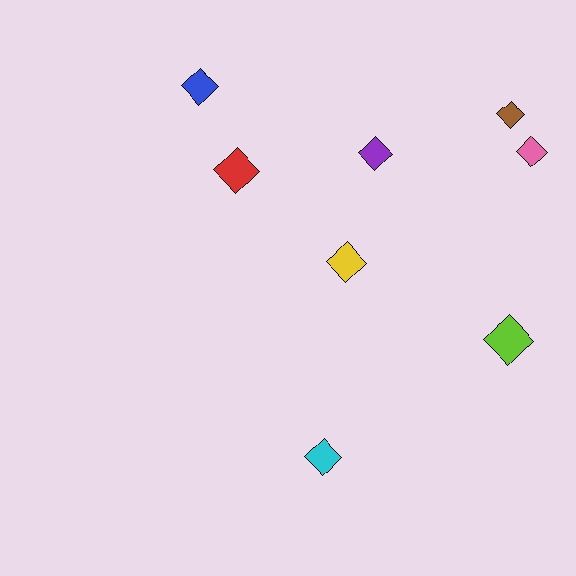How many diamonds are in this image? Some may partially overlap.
There are 8 diamonds.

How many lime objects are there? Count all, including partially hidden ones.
There is 1 lime object.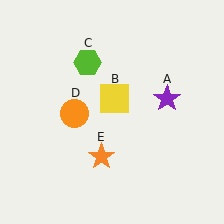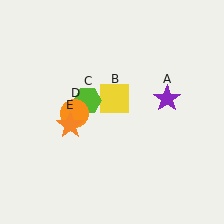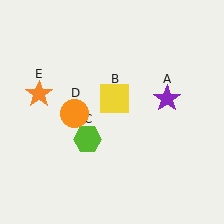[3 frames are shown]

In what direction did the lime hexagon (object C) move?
The lime hexagon (object C) moved down.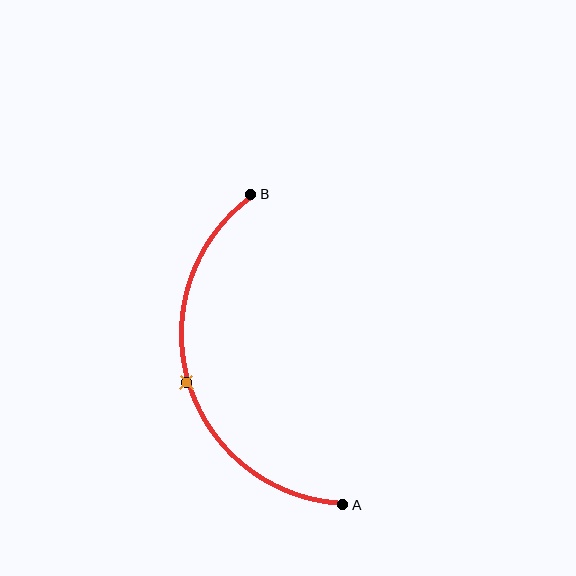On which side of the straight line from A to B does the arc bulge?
The arc bulges to the left of the straight line connecting A and B.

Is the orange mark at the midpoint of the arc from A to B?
Yes. The orange mark lies on the arc at equal arc-length from both A and B — it is the arc midpoint.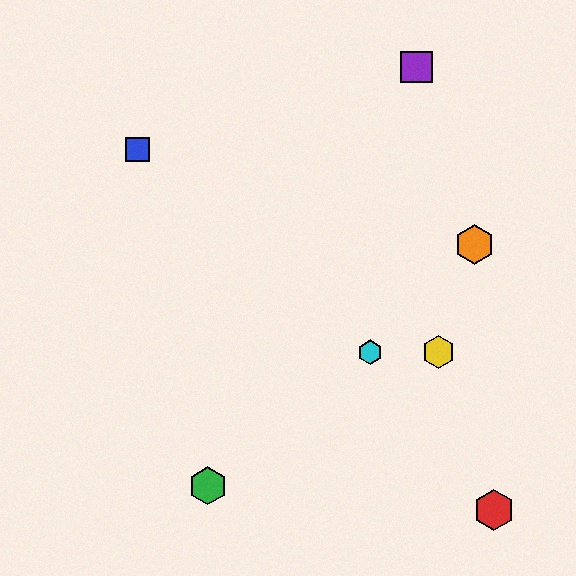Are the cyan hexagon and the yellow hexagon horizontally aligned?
Yes, both are at y≈352.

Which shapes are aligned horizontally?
The yellow hexagon, the cyan hexagon are aligned horizontally.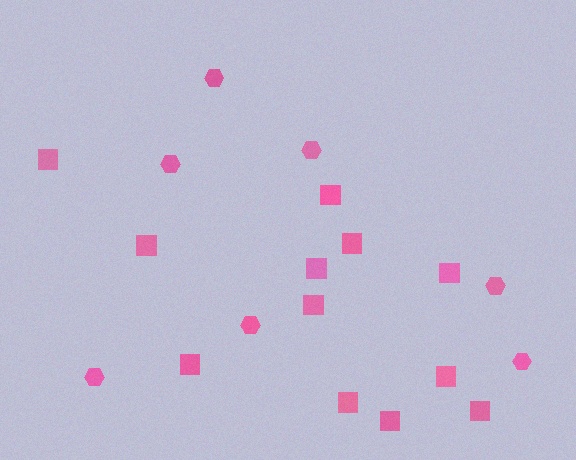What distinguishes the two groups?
There are 2 groups: one group of squares (12) and one group of hexagons (7).